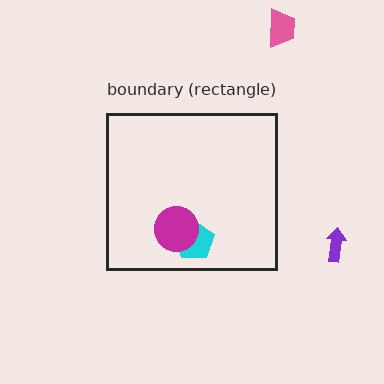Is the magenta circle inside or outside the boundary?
Inside.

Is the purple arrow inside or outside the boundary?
Outside.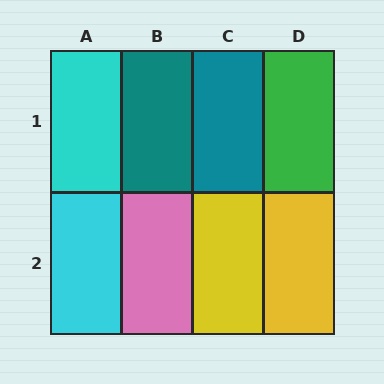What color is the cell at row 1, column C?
Teal.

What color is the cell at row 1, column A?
Cyan.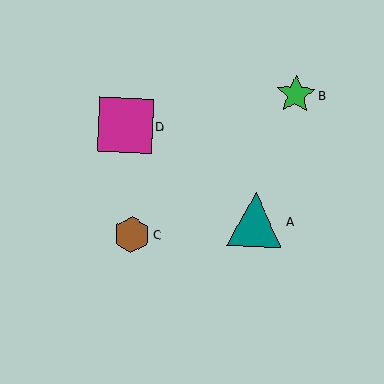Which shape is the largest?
The teal triangle (labeled A) is the largest.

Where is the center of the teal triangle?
The center of the teal triangle is at (255, 220).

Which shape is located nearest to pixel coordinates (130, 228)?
The brown hexagon (labeled C) at (132, 234) is nearest to that location.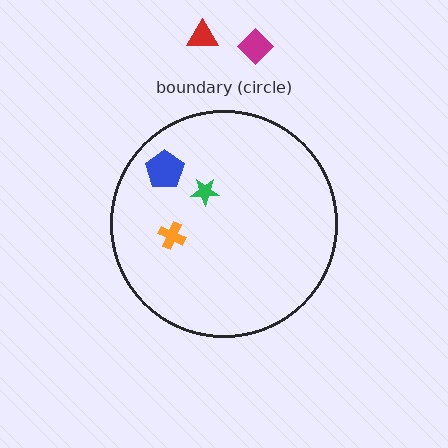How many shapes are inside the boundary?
3 inside, 2 outside.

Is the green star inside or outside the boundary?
Inside.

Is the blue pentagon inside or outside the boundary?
Inside.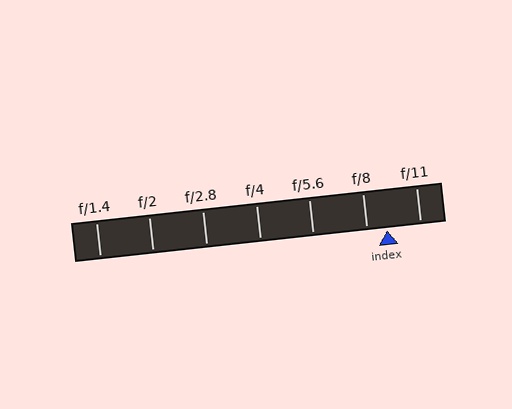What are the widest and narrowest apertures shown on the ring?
The widest aperture shown is f/1.4 and the narrowest is f/11.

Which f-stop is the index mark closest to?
The index mark is closest to f/8.